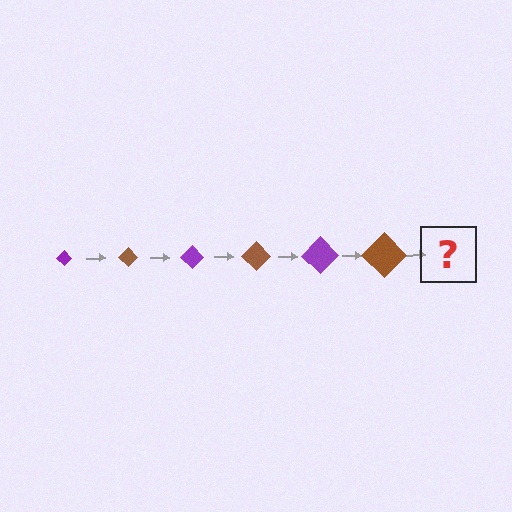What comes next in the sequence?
The next element should be a purple diamond, larger than the previous one.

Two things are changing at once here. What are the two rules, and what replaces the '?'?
The two rules are that the diamond grows larger each step and the color cycles through purple and brown. The '?' should be a purple diamond, larger than the previous one.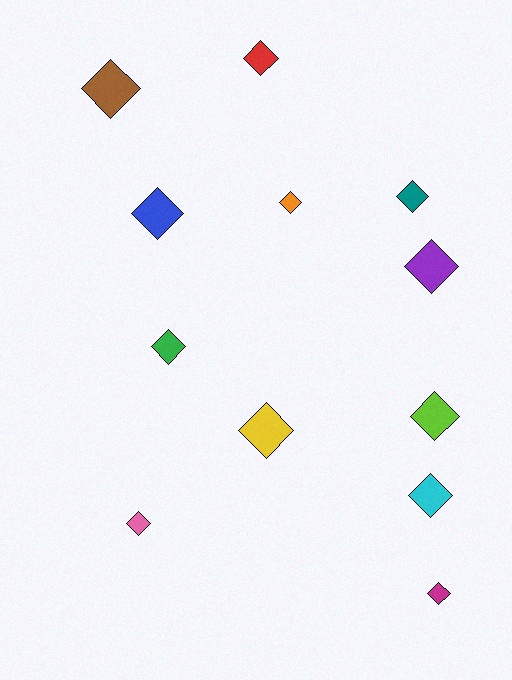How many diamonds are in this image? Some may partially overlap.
There are 12 diamonds.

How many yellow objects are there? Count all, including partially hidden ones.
There is 1 yellow object.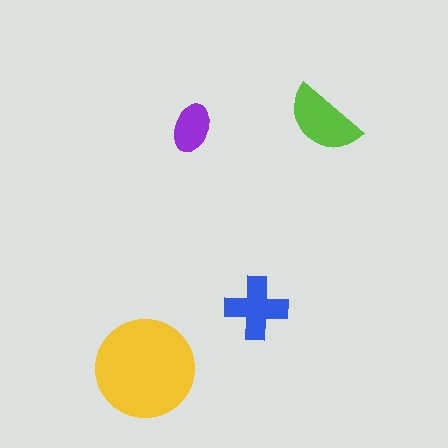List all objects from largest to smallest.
The yellow circle, the lime semicircle, the blue cross, the purple ellipse.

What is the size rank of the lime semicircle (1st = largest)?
2nd.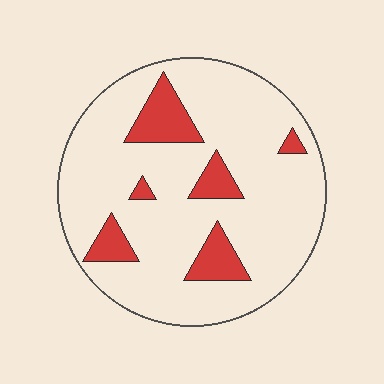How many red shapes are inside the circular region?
6.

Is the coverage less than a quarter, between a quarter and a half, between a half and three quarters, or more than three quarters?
Less than a quarter.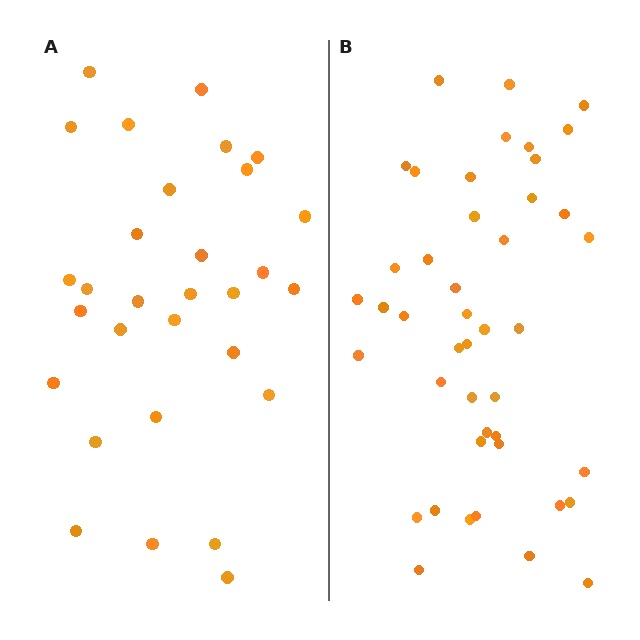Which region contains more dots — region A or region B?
Region B (the right region) has more dots.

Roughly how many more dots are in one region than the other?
Region B has approximately 15 more dots than region A.